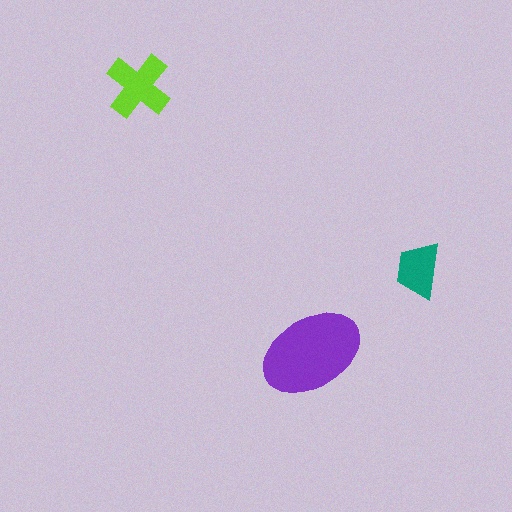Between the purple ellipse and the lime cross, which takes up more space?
The purple ellipse.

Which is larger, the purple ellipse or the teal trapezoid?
The purple ellipse.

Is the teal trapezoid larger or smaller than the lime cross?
Smaller.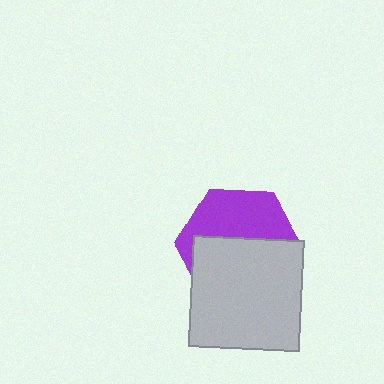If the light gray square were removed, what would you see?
You would see the complete purple hexagon.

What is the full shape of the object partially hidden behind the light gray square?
The partially hidden object is a purple hexagon.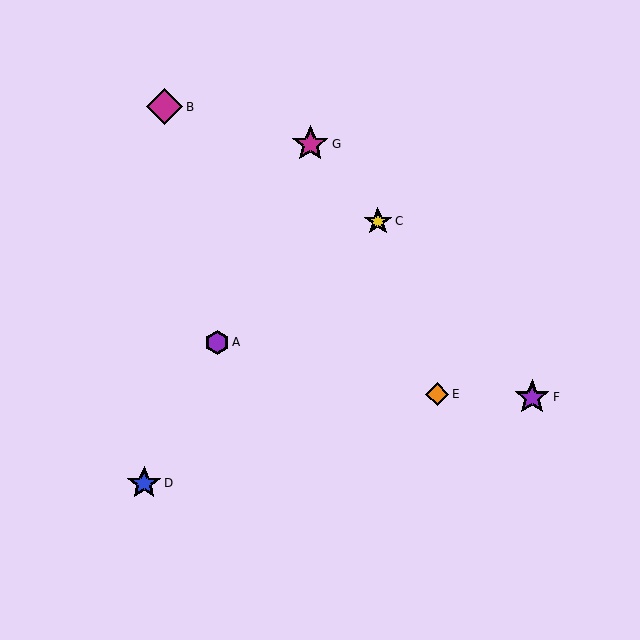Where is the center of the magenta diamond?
The center of the magenta diamond is at (164, 107).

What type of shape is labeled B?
Shape B is a magenta diamond.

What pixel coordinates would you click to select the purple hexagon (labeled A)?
Click at (217, 342) to select the purple hexagon A.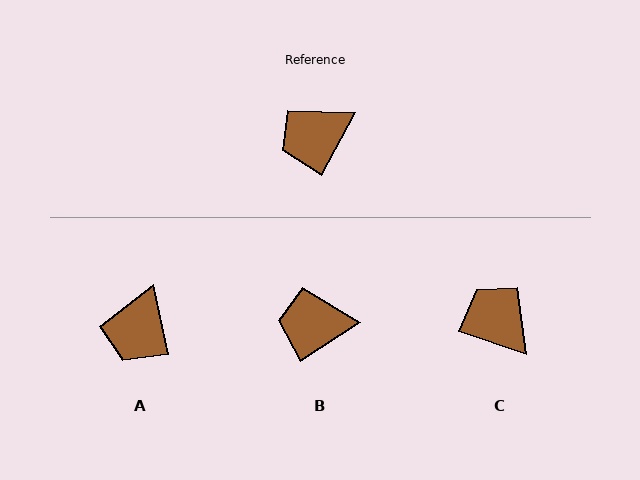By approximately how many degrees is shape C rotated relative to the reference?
Approximately 81 degrees clockwise.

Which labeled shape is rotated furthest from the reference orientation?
C, about 81 degrees away.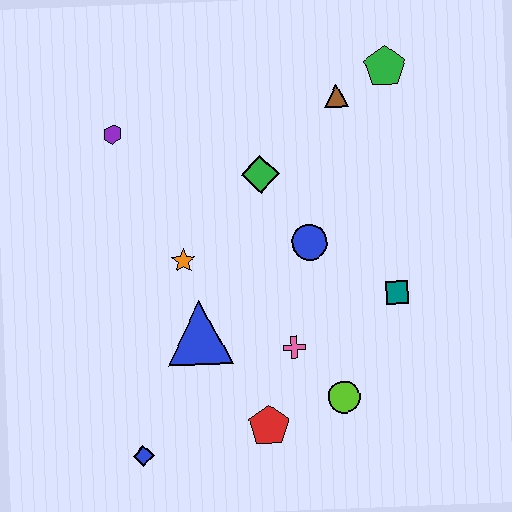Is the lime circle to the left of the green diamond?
No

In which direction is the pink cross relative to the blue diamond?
The pink cross is to the right of the blue diamond.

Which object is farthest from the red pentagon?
The green pentagon is farthest from the red pentagon.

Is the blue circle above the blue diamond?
Yes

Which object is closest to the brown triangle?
The green pentagon is closest to the brown triangle.